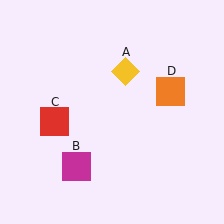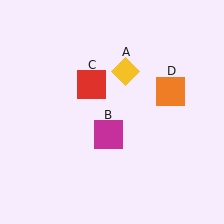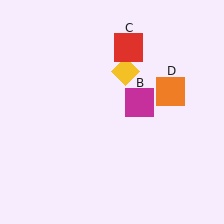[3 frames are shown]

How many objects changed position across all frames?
2 objects changed position: magenta square (object B), red square (object C).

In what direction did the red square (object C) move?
The red square (object C) moved up and to the right.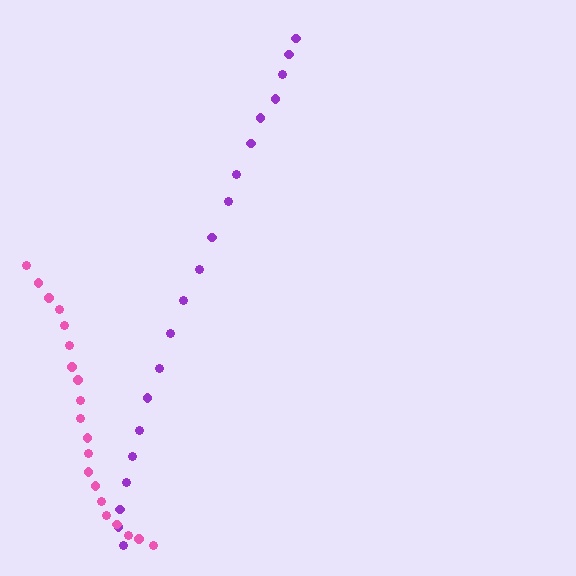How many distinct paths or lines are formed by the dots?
There are 2 distinct paths.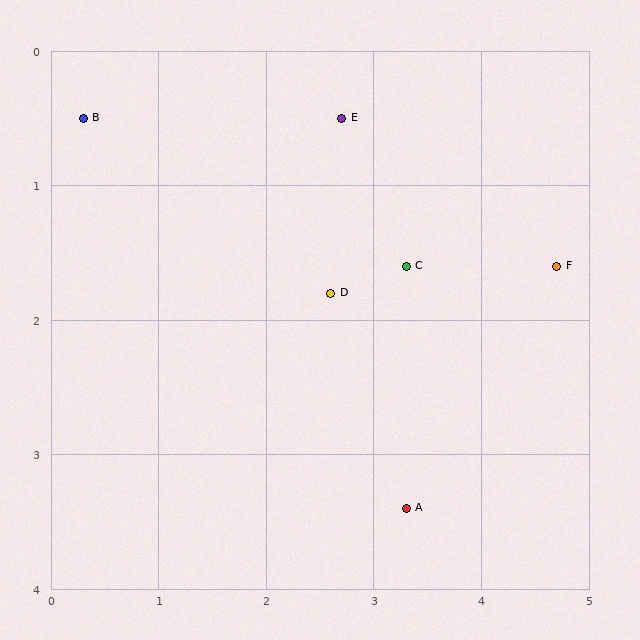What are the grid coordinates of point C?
Point C is at approximately (3.3, 1.6).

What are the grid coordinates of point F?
Point F is at approximately (4.7, 1.6).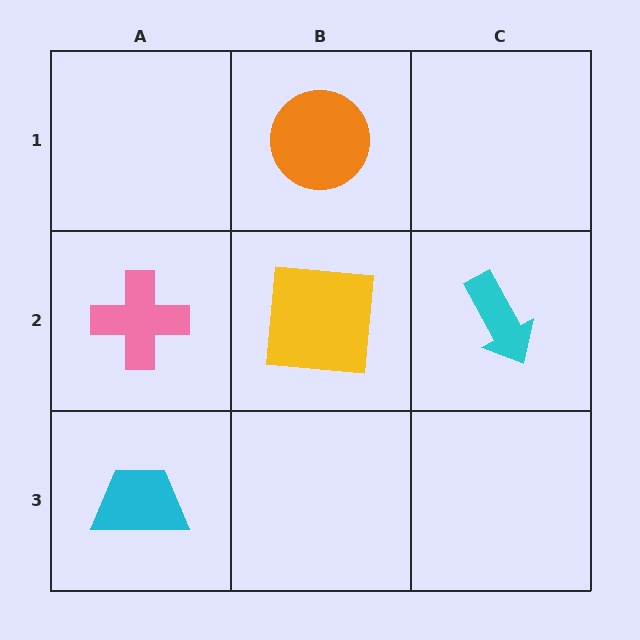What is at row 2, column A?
A pink cross.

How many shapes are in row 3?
1 shape.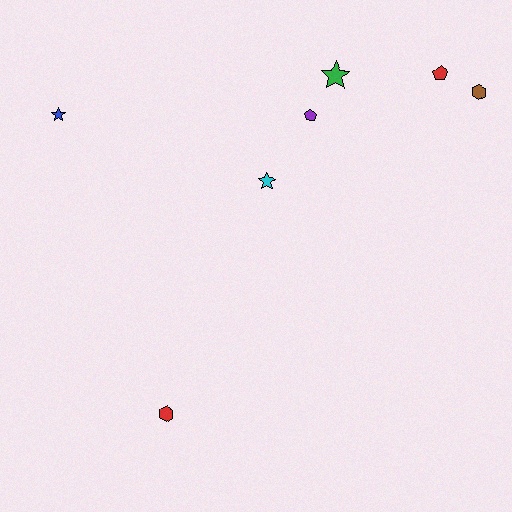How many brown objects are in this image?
There is 1 brown object.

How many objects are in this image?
There are 7 objects.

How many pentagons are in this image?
There are 2 pentagons.